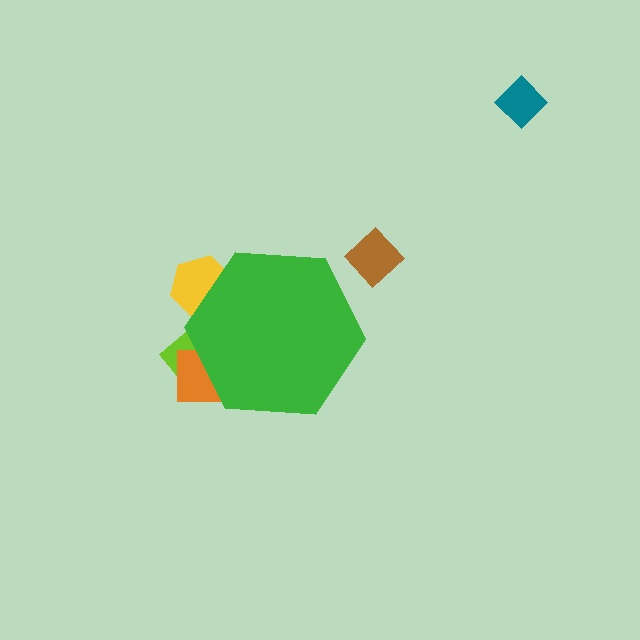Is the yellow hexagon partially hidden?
Yes, the yellow hexagon is partially hidden behind the green hexagon.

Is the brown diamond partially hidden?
No, the brown diamond is fully visible.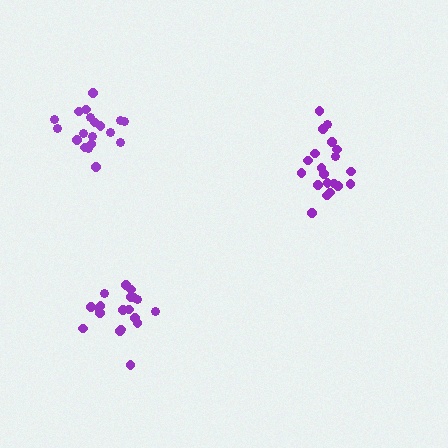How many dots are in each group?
Group 1: 19 dots, Group 2: 20 dots, Group 3: 20 dots (59 total).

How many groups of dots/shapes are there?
There are 3 groups.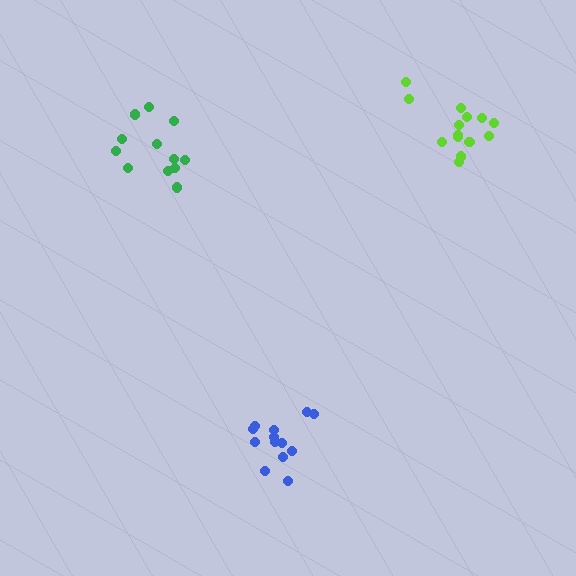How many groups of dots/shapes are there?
There are 3 groups.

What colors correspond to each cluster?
The clusters are colored: lime, blue, green.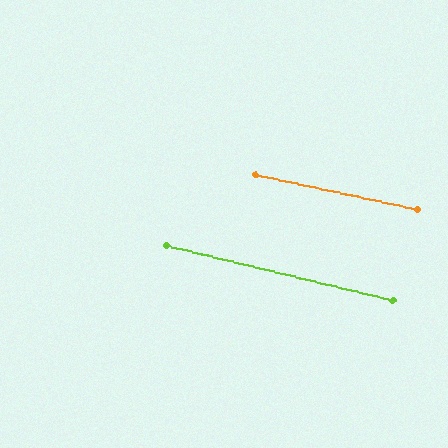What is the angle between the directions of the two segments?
Approximately 2 degrees.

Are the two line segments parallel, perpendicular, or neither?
Parallel — their directions differ by only 1.8°.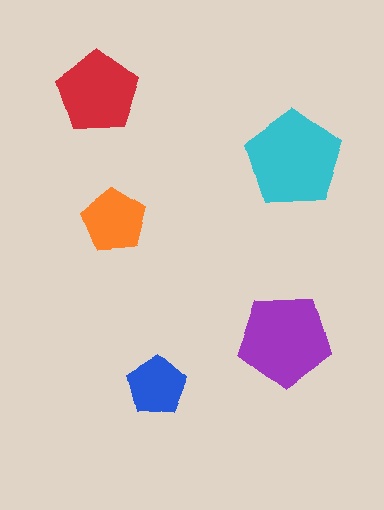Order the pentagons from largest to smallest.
the cyan one, the purple one, the red one, the orange one, the blue one.